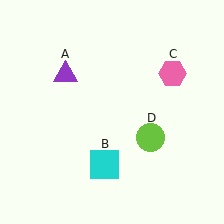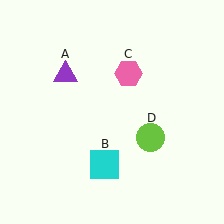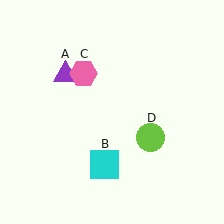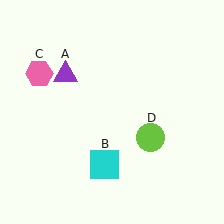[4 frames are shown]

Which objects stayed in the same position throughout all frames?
Purple triangle (object A) and cyan square (object B) and lime circle (object D) remained stationary.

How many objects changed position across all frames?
1 object changed position: pink hexagon (object C).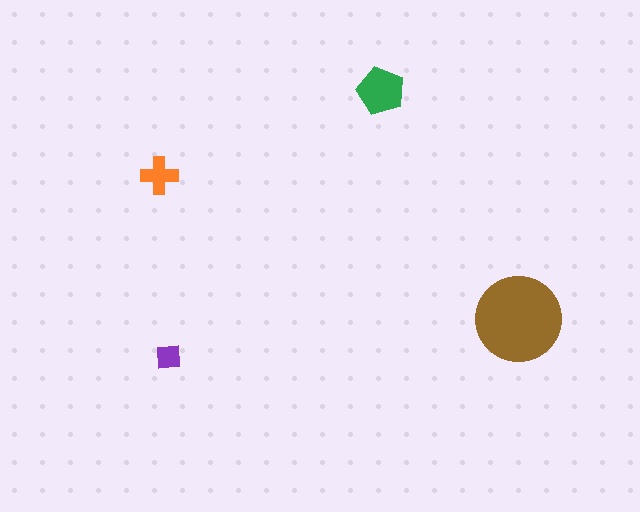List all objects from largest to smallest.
The brown circle, the green pentagon, the orange cross, the purple square.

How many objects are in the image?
There are 4 objects in the image.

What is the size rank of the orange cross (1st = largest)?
3rd.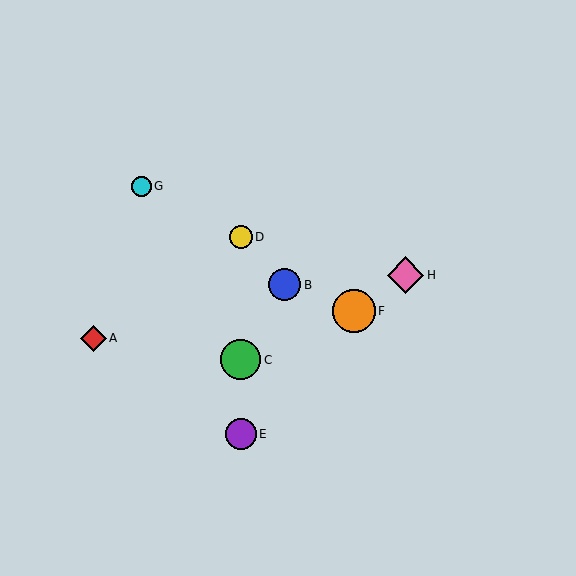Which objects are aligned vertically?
Objects C, D, E are aligned vertically.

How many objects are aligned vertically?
3 objects (C, D, E) are aligned vertically.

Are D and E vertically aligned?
Yes, both are at x≈241.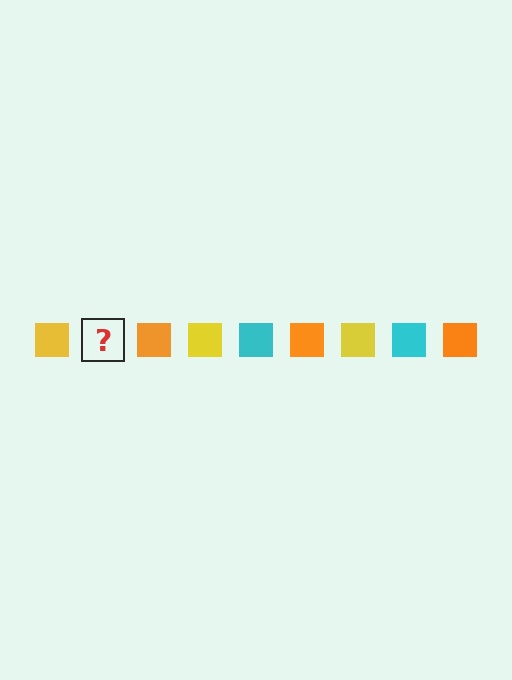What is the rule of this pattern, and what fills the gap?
The rule is that the pattern cycles through yellow, cyan, orange squares. The gap should be filled with a cyan square.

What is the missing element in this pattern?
The missing element is a cyan square.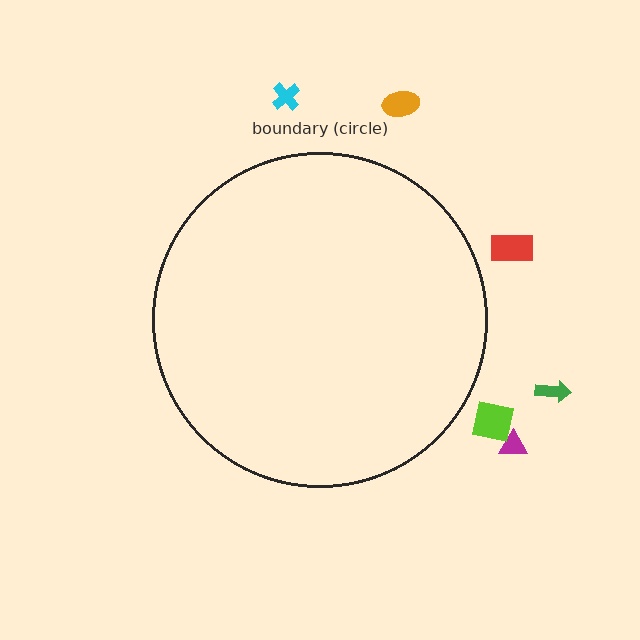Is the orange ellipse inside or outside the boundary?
Outside.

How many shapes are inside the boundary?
0 inside, 6 outside.